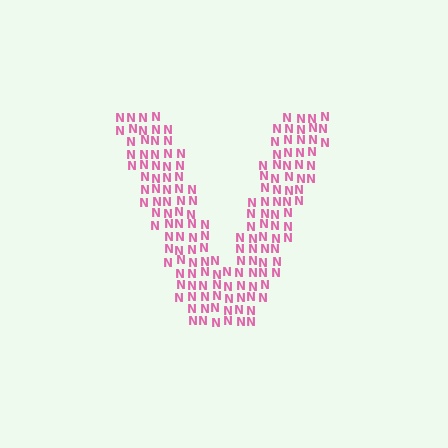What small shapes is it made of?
It is made of small letter N's.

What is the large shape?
The large shape is the letter V.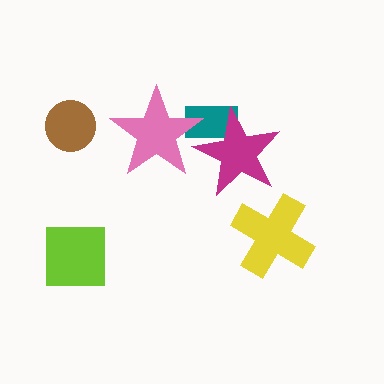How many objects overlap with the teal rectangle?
2 objects overlap with the teal rectangle.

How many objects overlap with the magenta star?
2 objects overlap with the magenta star.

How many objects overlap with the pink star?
2 objects overlap with the pink star.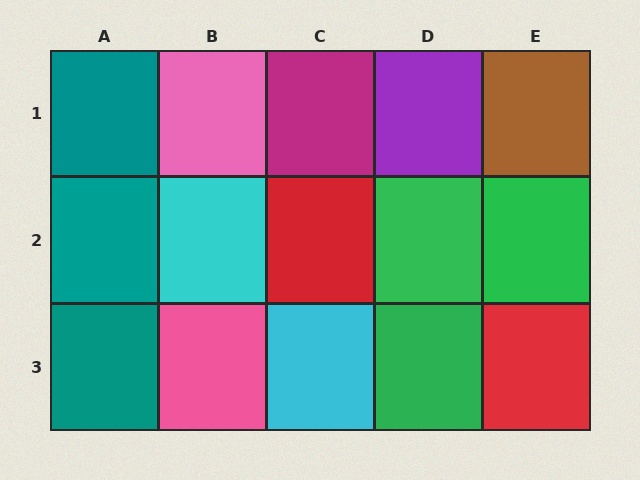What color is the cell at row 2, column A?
Teal.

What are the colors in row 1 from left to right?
Teal, pink, magenta, purple, brown.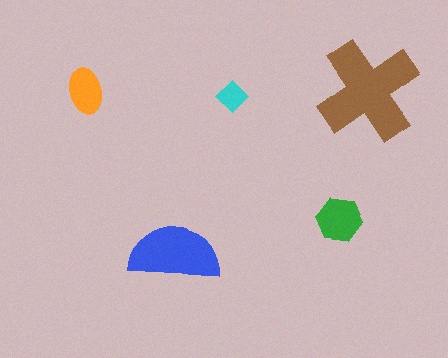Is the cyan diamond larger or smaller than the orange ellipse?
Smaller.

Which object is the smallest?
The cyan diamond.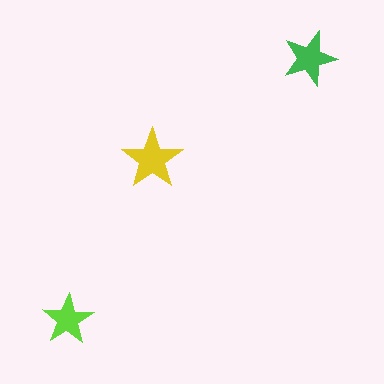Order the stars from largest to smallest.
the yellow one, the green one, the lime one.